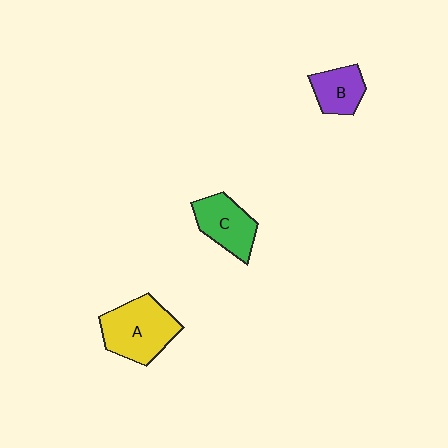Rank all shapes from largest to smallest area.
From largest to smallest: A (yellow), C (green), B (purple).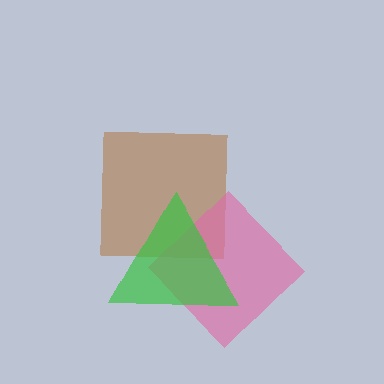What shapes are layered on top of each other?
The layered shapes are: a brown square, a pink diamond, a green triangle.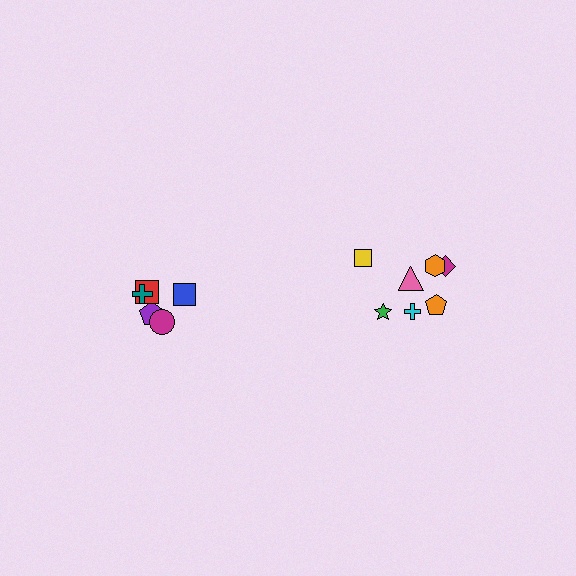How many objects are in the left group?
There are 5 objects.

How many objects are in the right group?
There are 7 objects.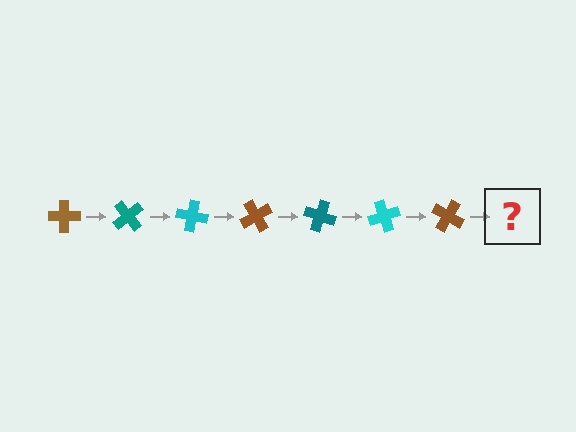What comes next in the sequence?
The next element should be a teal cross, rotated 350 degrees from the start.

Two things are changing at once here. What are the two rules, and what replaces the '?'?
The two rules are that it rotates 50 degrees each step and the color cycles through brown, teal, and cyan. The '?' should be a teal cross, rotated 350 degrees from the start.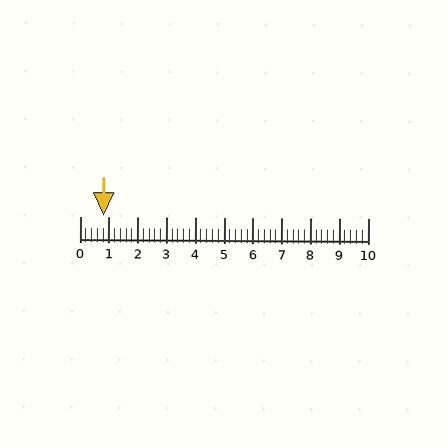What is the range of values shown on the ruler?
The ruler shows values from 0 to 10.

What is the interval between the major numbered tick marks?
The major tick marks are spaced 1 units apart.